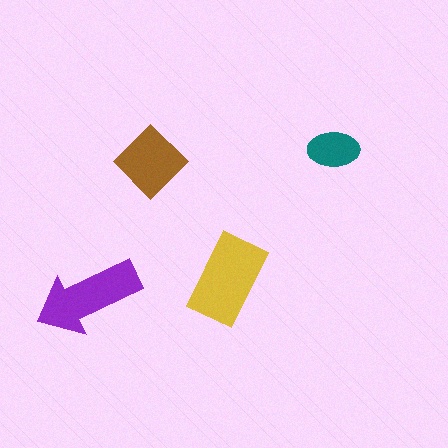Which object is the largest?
The yellow rectangle.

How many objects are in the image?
There are 4 objects in the image.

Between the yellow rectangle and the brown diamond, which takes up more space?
The yellow rectangle.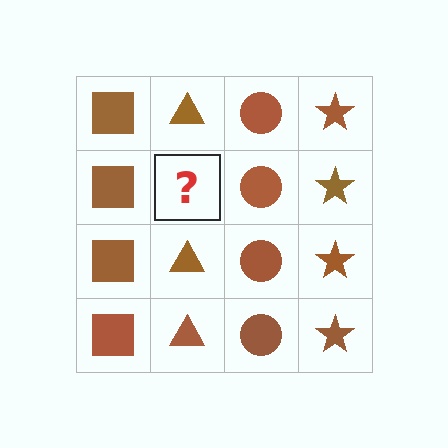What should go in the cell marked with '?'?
The missing cell should contain a brown triangle.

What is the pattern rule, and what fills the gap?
The rule is that each column has a consistent shape. The gap should be filled with a brown triangle.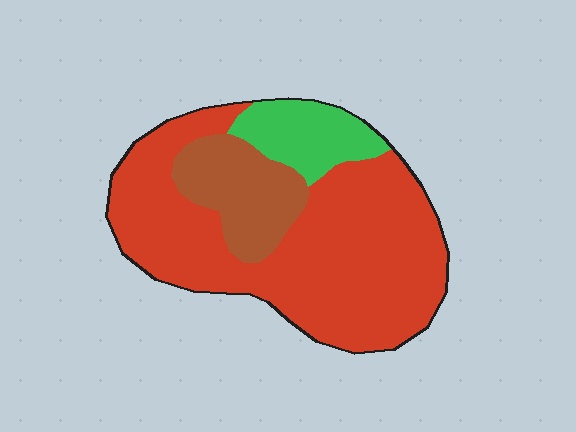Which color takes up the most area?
Red, at roughly 70%.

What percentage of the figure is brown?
Brown covers around 20% of the figure.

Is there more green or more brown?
Brown.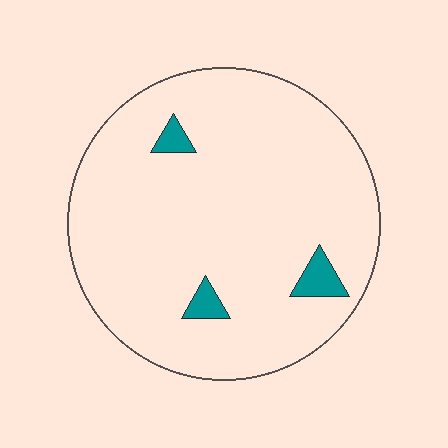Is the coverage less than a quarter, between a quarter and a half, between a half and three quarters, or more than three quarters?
Less than a quarter.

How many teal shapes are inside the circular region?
3.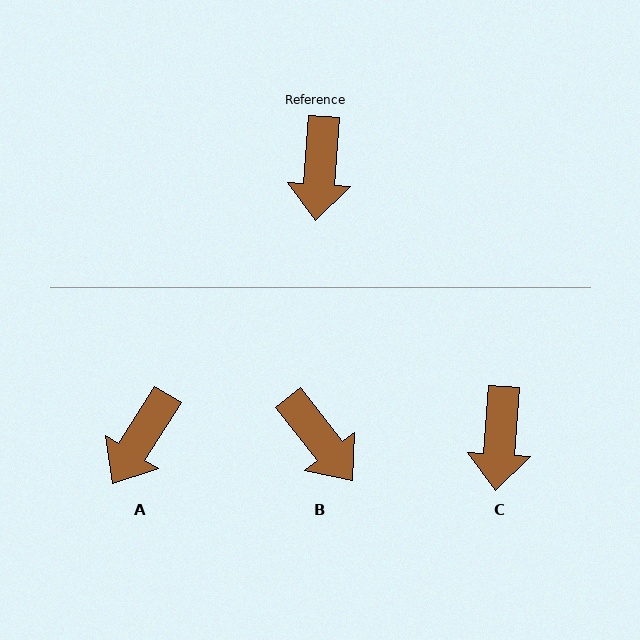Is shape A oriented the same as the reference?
No, it is off by about 28 degrees.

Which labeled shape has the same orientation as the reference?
C.